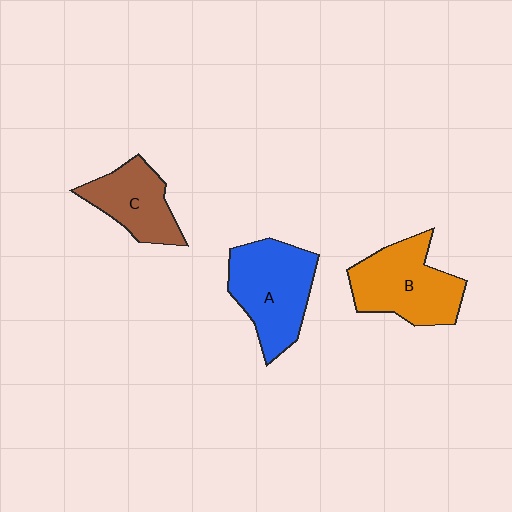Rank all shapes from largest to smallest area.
From largest to smallest: A (blue), B (orange), C (brown).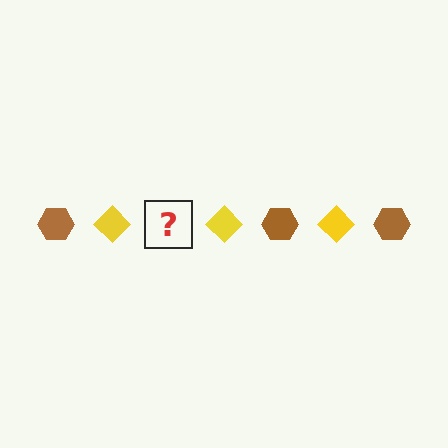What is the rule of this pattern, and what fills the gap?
The rule is that the pattern alternates between brown hexagon and yellow diamond. The gap should be filled with a brown hexagon.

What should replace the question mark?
The question mark should be replaced with a brown hexagon.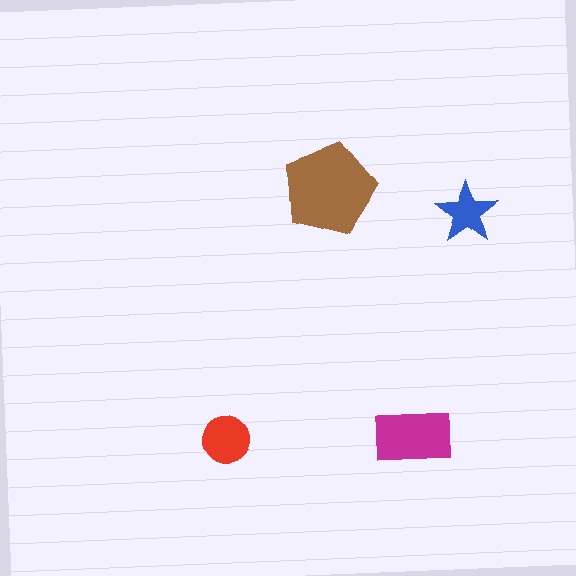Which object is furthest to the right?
The blue star is rightmost.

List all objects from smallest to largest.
The blue star, the red circle, the magenta rectangle, the brown pentagon.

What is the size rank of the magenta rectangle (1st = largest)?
2nd.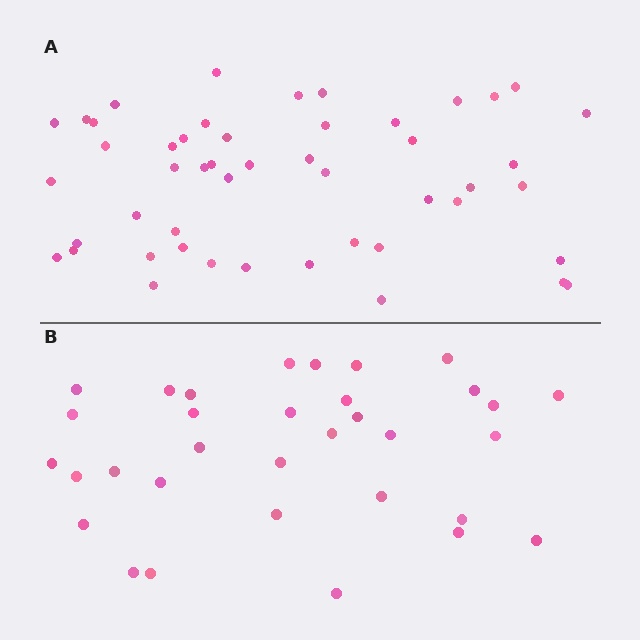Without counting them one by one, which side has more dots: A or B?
Region A (the top region) has more dots.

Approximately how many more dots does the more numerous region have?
Region A has approximately 15 more dots than region B.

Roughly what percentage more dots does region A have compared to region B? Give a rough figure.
About 50% more.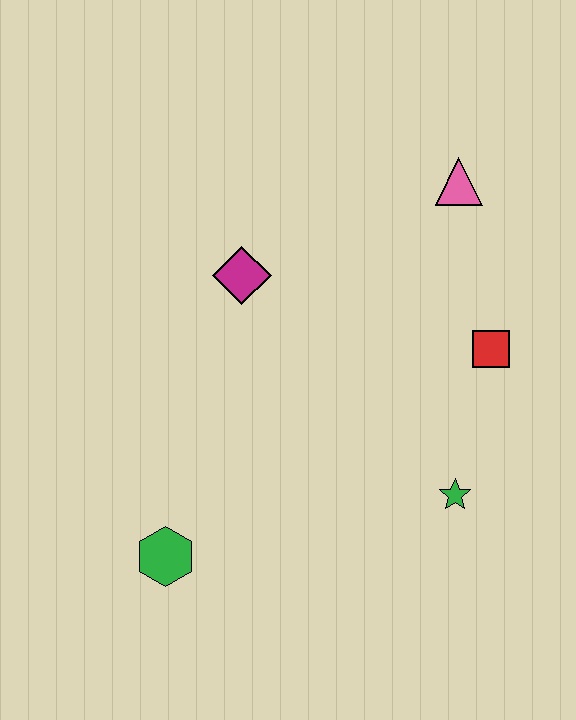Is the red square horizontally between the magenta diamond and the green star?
No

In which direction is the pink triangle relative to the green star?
The pink triangle is above the green star.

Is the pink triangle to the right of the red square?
No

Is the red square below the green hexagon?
No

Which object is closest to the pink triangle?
The red square is closest to the pink triangle.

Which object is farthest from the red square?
The green hexagon is farthest from the red square.